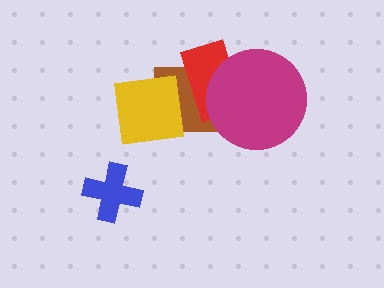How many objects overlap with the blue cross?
0 objects overlap with the blue cross.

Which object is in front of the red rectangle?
The magenta circle is in front of the red rectangle.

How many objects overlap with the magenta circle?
2 objects overlap with the magenta circle.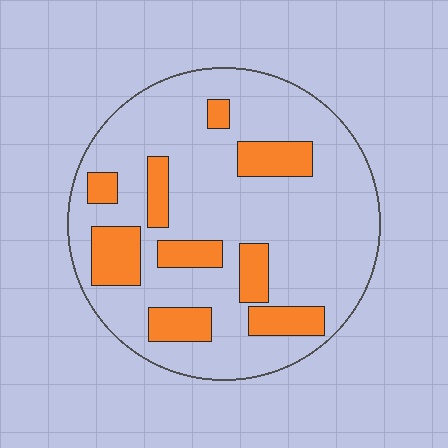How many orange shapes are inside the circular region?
9.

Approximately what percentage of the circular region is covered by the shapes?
Approximately 20%.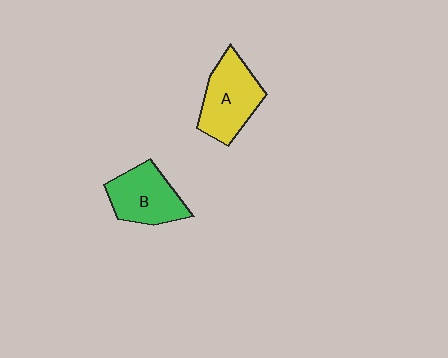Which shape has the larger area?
Shape A (yellow).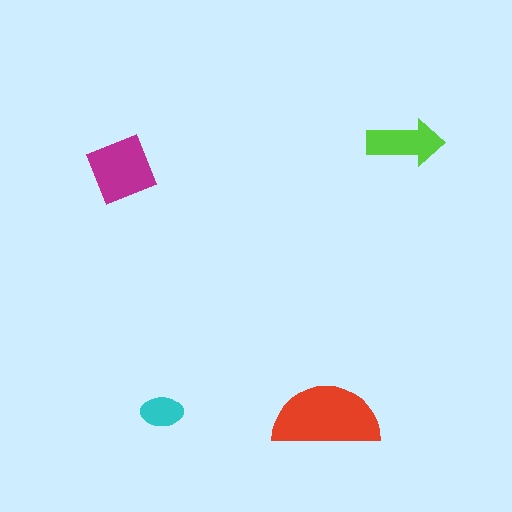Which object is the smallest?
The cyan ellipse.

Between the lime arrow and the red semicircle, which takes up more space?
The red semicircle.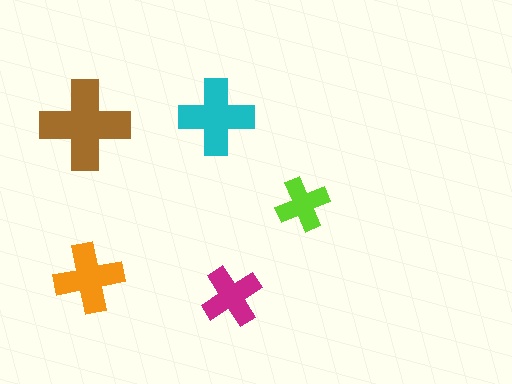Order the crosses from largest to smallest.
the brown one, the cyan one, the orange one, the magenta one, the lime one.